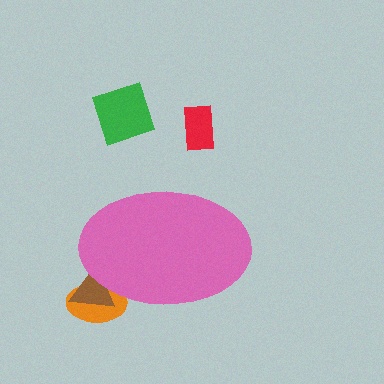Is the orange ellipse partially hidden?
Yes, the orange ellipse is partially hidden behind the pink ellipse.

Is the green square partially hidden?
No, the green square is fully visible.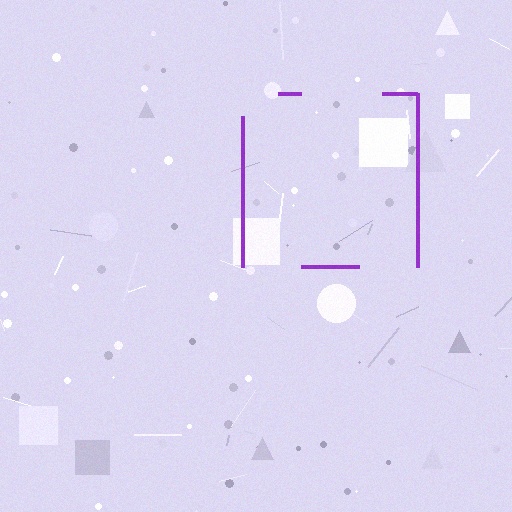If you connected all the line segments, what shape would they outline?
They would outline a square.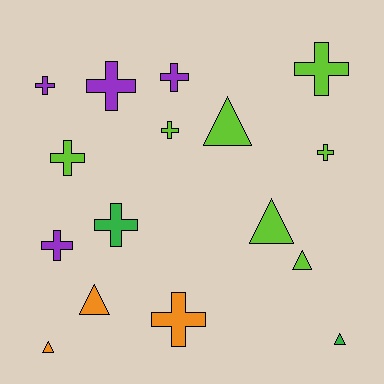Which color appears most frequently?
Lime, with 7 objects.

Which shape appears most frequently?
Cross, with 10 objects.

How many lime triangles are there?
There are 3 lime triangles.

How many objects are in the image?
There are 16 objects.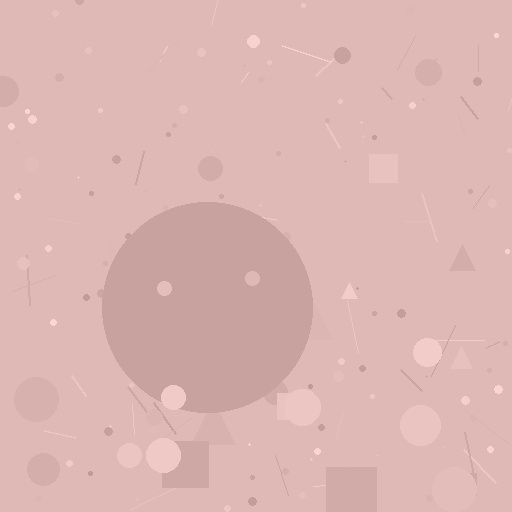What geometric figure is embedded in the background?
A circle is embedded in the background.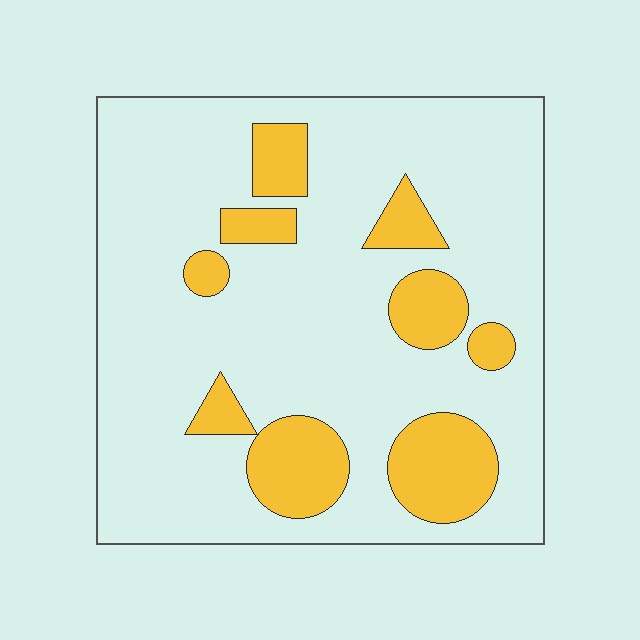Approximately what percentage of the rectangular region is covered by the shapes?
Approximately 20%.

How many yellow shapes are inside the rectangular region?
9.